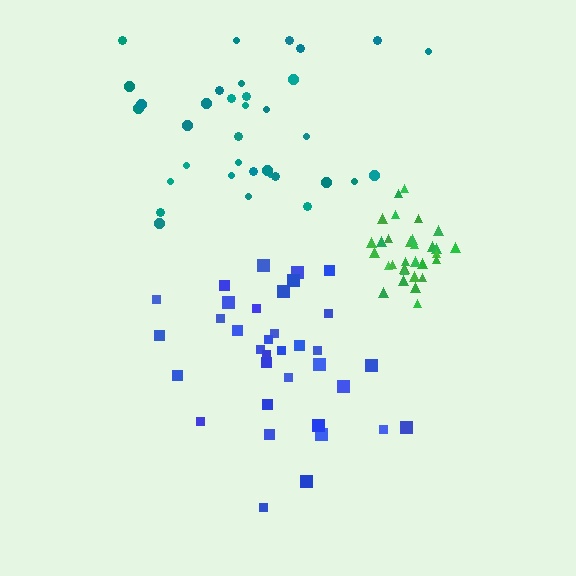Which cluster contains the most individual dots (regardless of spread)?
Teal (35).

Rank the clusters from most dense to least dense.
green, blue, teal.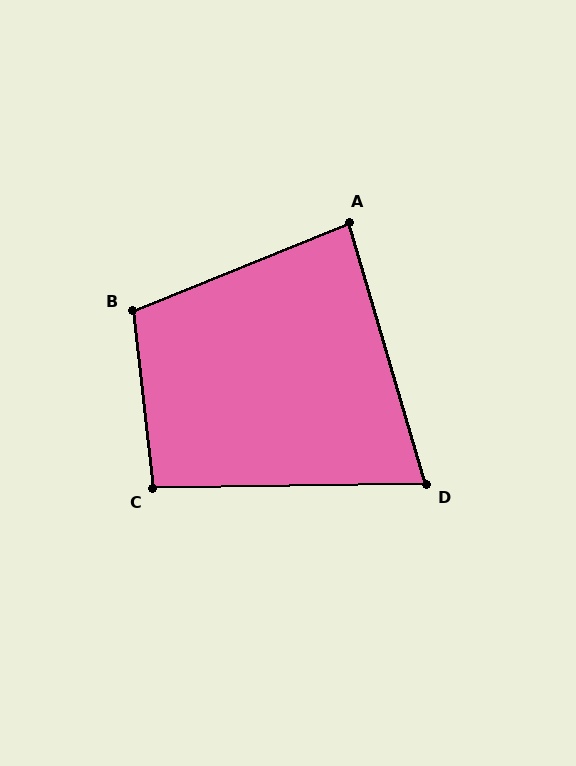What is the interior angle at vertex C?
Approximately 96 degrees (obtuse).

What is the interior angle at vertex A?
Approximately 84 degrees (acute).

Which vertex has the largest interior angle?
B, at approximately 106 degrees.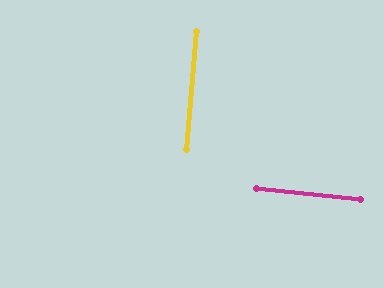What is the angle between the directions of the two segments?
Approximately 88 degrees.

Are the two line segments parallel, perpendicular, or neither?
Perpendicular — they meet at approximately 88°.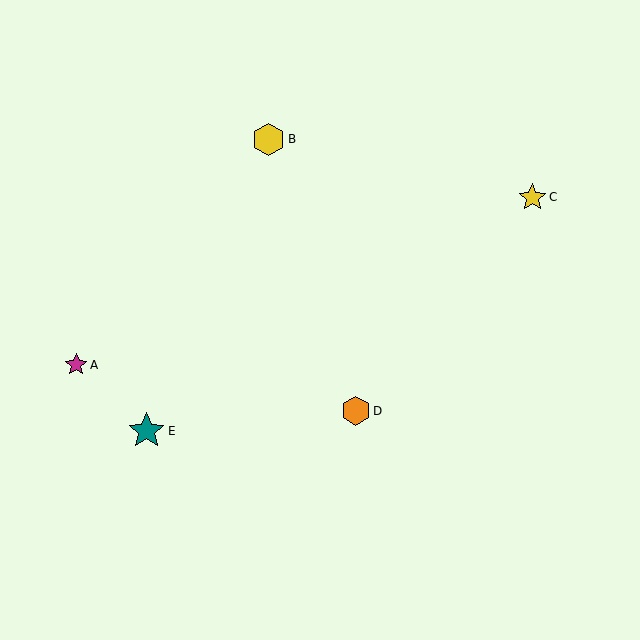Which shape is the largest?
The teal star (labeled E) is the largest.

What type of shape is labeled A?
Shape A is a magenta star.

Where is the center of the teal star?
The center of the teal star is at (146, 431).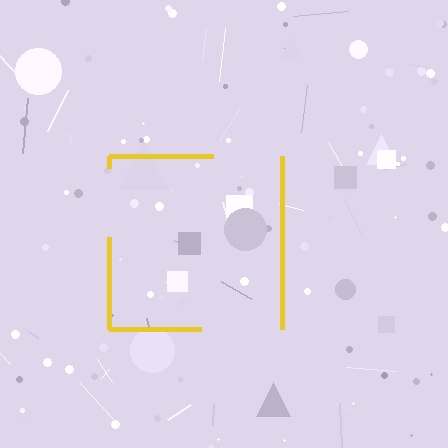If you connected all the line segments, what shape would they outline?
They would outline a square.